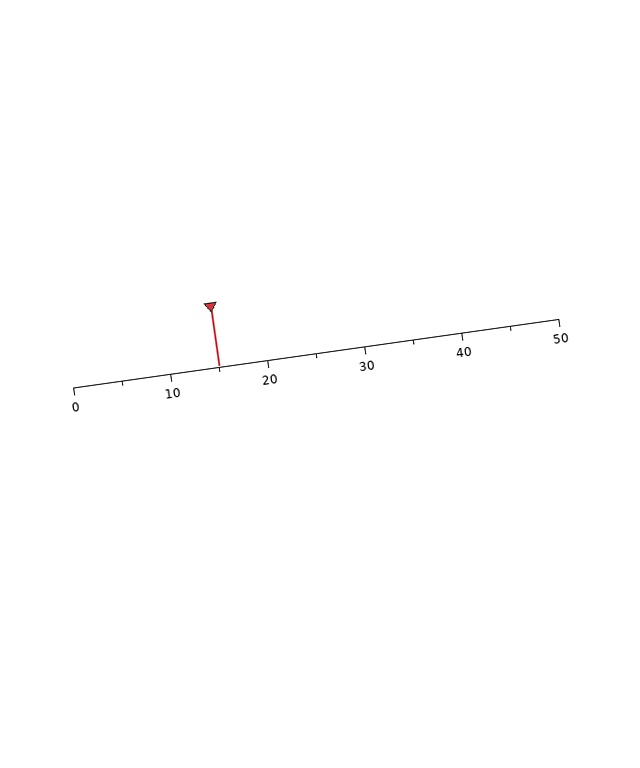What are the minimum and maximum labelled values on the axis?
The axis runs from 0 to 50.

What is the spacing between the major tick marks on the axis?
The major ticks are spaced 10 apart.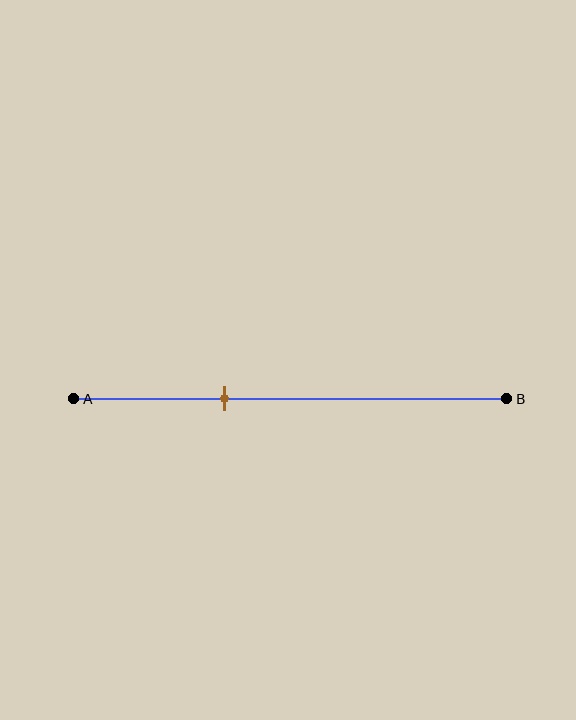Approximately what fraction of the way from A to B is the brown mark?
The brown mark is approximately 35% of the way from A to B.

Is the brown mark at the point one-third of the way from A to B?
Yes, the mark is approximately at the one-third point.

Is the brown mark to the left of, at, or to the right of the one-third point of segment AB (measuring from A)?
The brown mark is approximately at the one-third point of segment AB.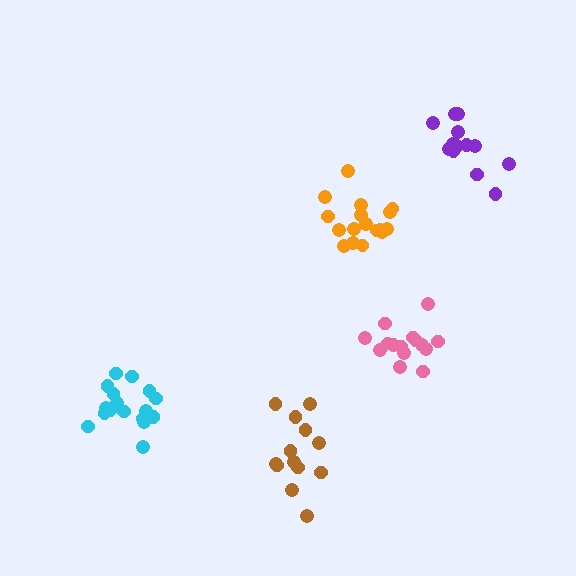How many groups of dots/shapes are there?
There are 5 groups.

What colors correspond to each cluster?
The clusters are colored: pink, cyan, purple, brown, orange.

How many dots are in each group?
Group 1: 15 dots, Group 2: 17 dots, Group 3: 13 dots, Group 4: 13 dots, Group 5: 17 dots (75 total).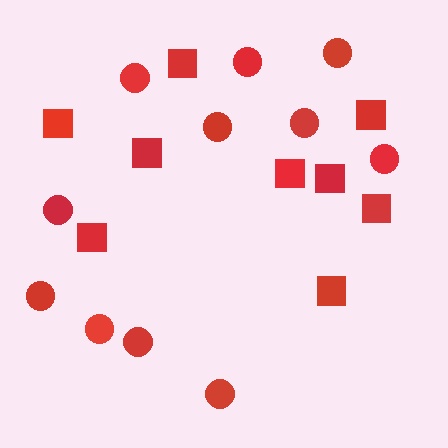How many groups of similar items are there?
There are 2 groups: one group of squares (9) and one group of circles (11).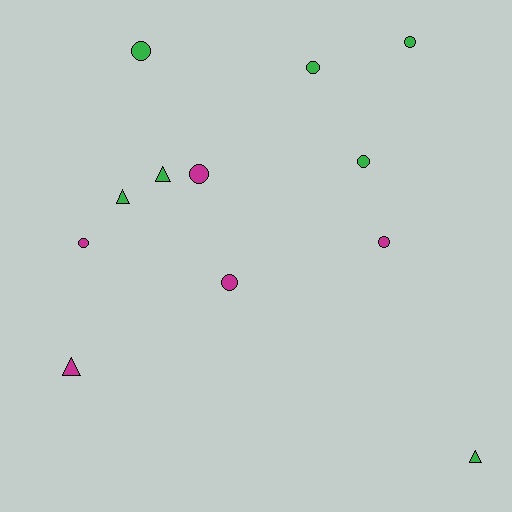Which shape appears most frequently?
Circle, with 8 objects.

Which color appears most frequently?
Green, with 7 objects.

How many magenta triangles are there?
There is 1 magenta triangle.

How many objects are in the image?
There are 12 objects.